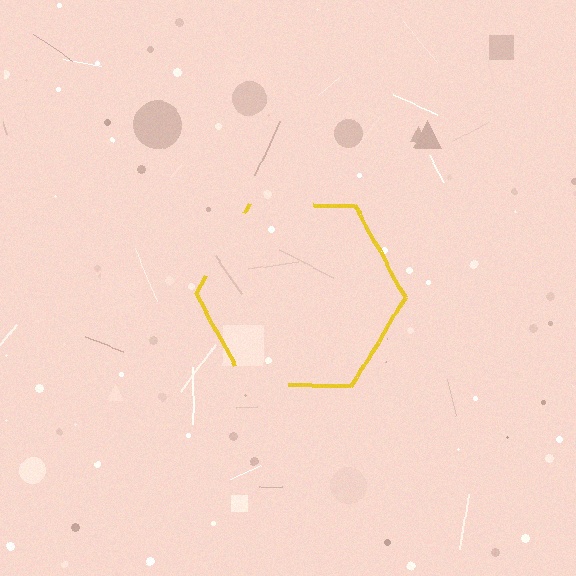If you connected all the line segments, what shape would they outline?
They would outline a hexagon.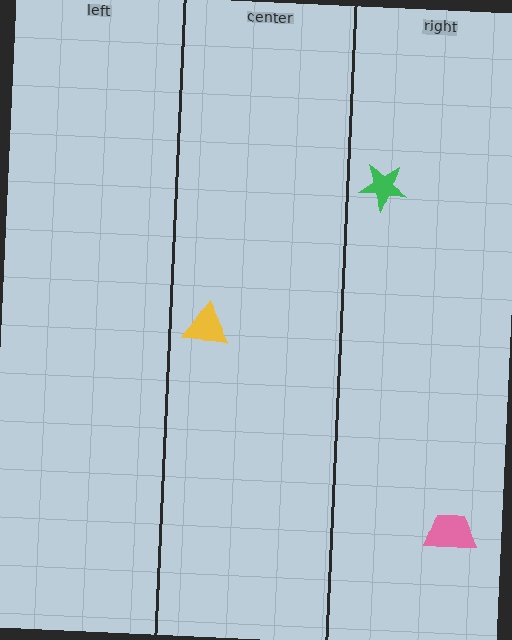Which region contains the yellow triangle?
The center region.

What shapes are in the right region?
The pink trapezoid, the green star.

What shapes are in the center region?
The yellow triangle.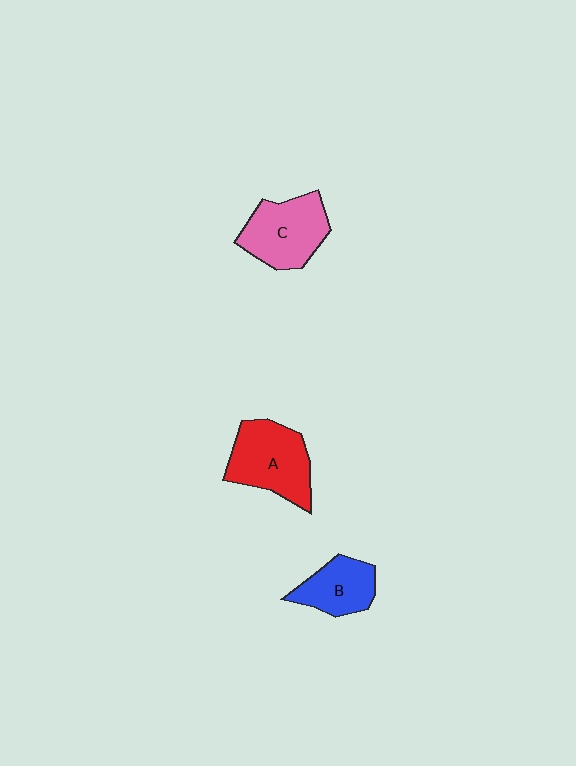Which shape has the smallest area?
Shape B (blue).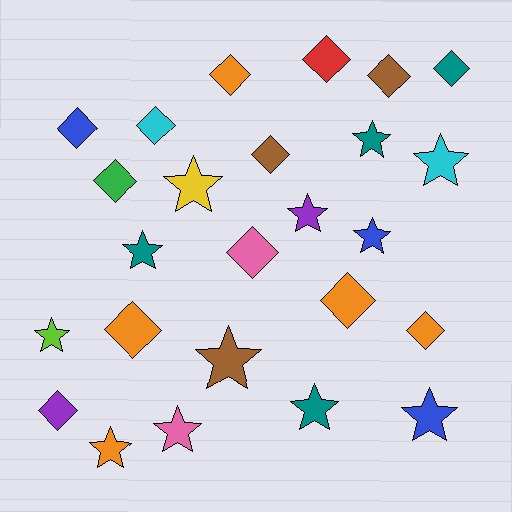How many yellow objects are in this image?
There is 1 yellow object.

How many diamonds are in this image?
There are 13 diamonds.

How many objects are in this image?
There are 25 objects.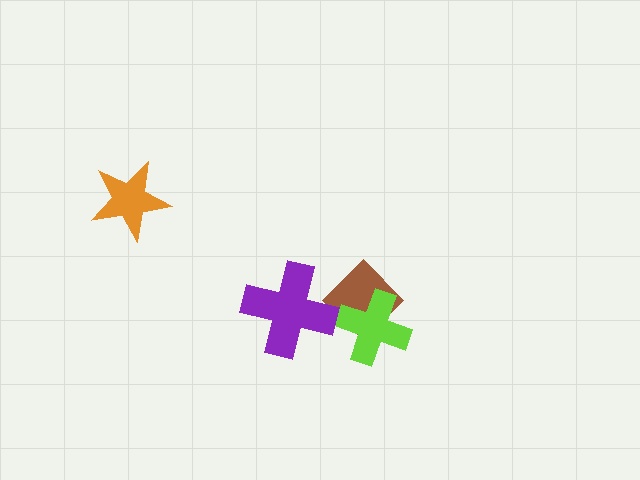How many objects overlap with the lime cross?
1 object overlaps with the lime cross.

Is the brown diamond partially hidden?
Yes, it is partially covered by another shape.